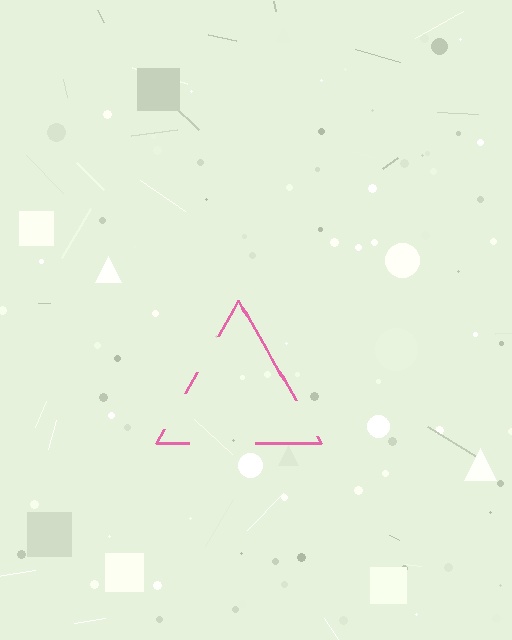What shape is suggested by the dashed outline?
The dashed outline suggests a triangle.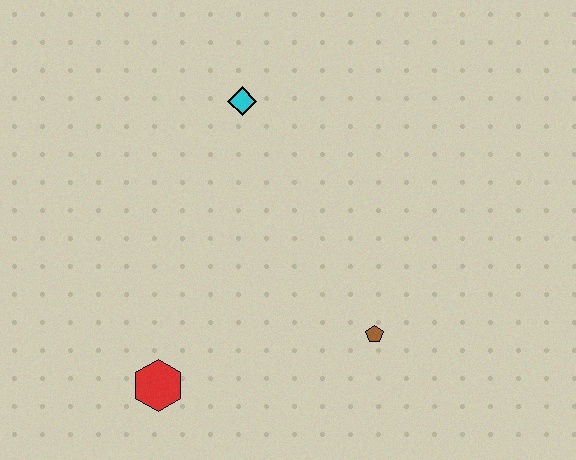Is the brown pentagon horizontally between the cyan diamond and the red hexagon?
No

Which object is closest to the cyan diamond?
The brown pentagon is closest to the cyan diamond.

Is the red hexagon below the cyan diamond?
Yes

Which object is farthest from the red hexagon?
The cyan diamond is farthest from the red hexagon.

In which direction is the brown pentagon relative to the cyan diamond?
The brown pentagon is below the cyan diamond.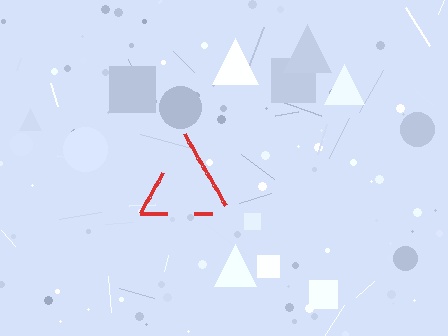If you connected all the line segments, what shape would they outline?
They would outline a triangle.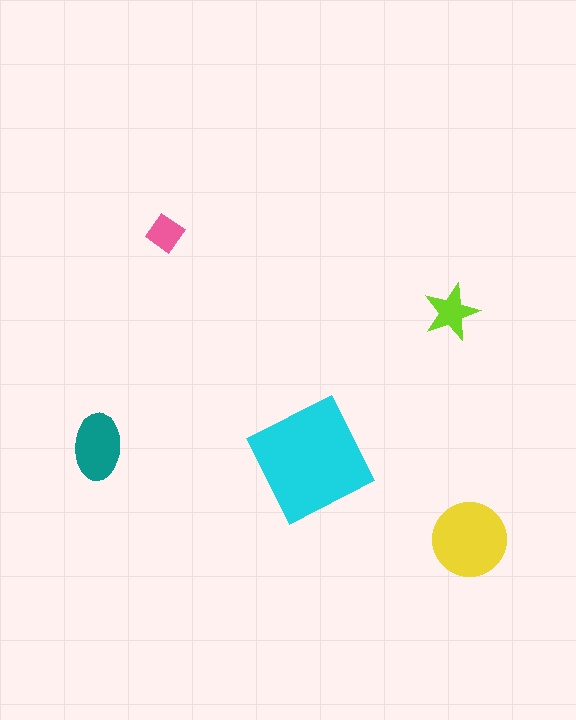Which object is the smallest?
The pink diamond.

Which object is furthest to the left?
The teal ellipse is leftmost.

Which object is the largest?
The cyan square.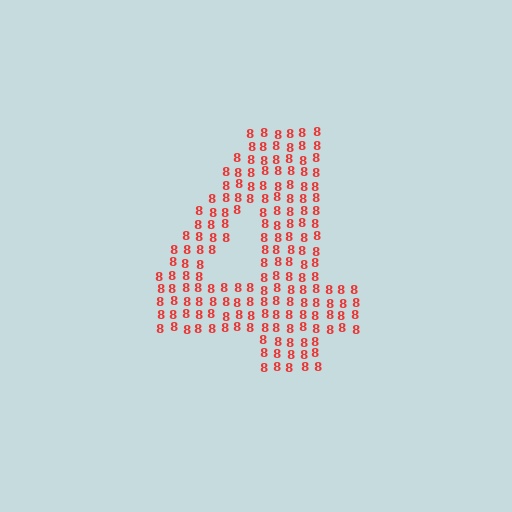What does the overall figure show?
The overall figure shows the digit 4.